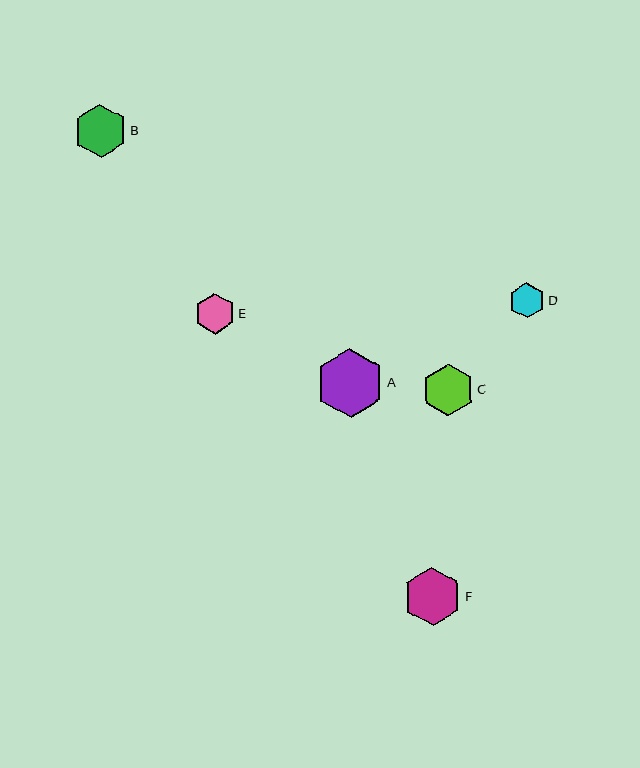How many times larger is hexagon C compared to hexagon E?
Hexagon C is approximately 1.3 times the size of hexagon E.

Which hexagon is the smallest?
Hexagon D is the smallest with a size of approximately 36 pixels.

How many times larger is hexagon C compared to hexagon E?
Hexagon C is approximately 1.3 times the size of hexagon E.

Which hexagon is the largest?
Hexagon A is the largest with a size of approximately 69 pixels.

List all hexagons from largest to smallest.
From largest to smallest: A, F, B, C, E, D.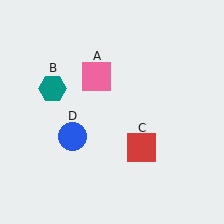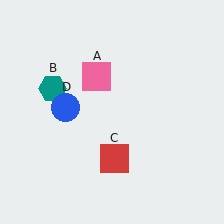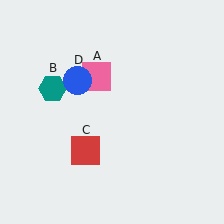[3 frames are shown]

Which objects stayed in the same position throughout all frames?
Pink square (object A) and teal hexagon (object B) remained stationary.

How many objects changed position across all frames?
2 objects changed position: red square (object C), blue circle (object D).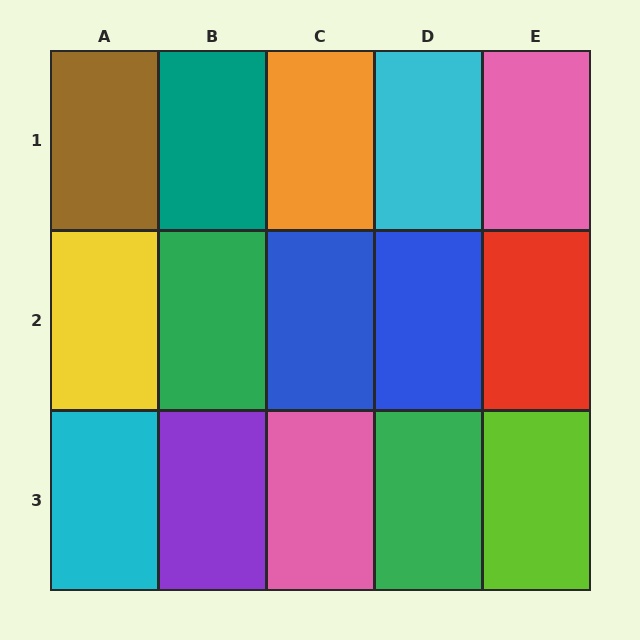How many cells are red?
1 cell is red.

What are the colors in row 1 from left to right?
Brown, teal, orange, cyan, pink.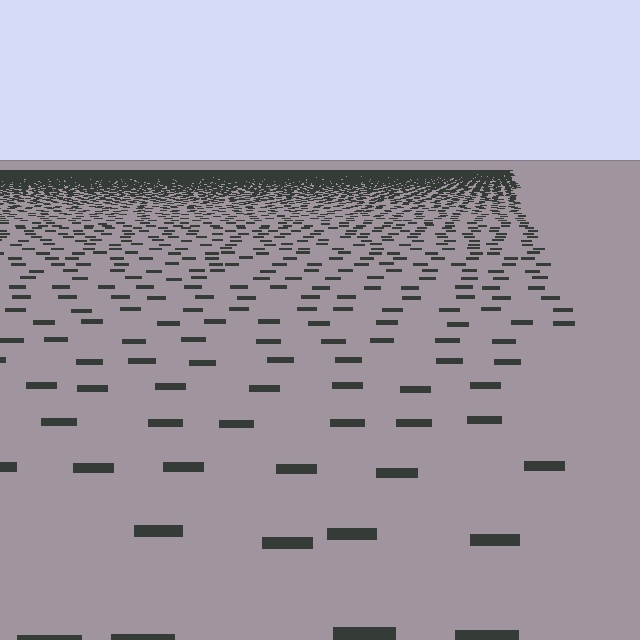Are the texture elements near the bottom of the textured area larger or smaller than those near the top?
Larger. Near the bottom, elements are closer to the viewer and appear at a bigger on-screen size.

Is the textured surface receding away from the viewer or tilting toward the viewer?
The surface is receding away from the viewer. Texture elements get smaller and denser toward the top.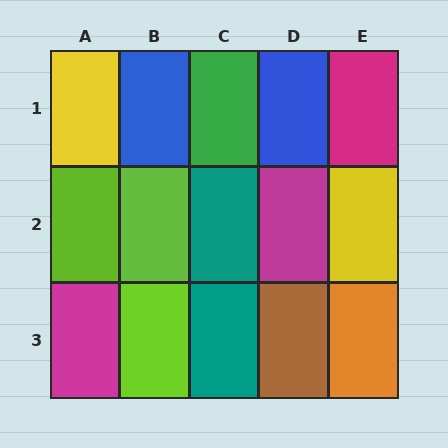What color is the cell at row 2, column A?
Lime.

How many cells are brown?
1 cell is brown.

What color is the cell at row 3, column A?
Magenta.